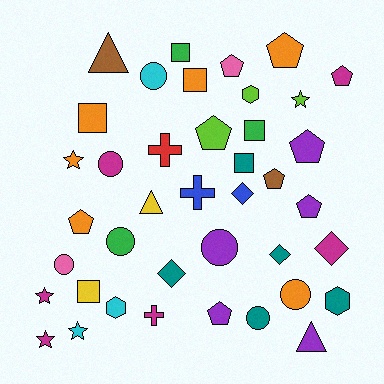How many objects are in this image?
There are 40 objects.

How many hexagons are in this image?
There are 3 hexagons.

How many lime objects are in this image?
There are 3 lime objects.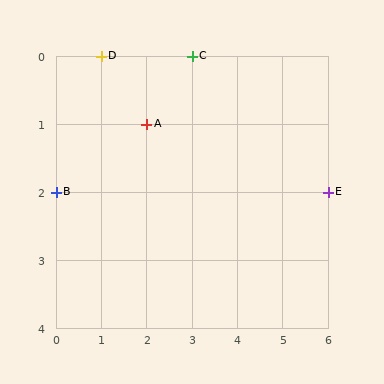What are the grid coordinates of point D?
Point D is at grid coordinates (1, 0).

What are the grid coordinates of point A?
Point A is at grid coordinates (2, 1).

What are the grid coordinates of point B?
Point B is at grid coordinates (0, 2).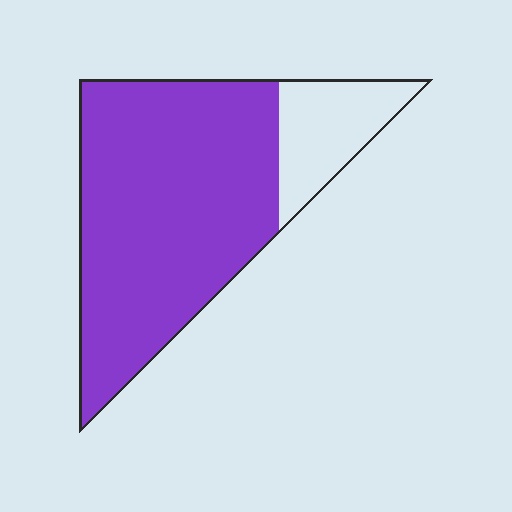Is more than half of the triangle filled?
Yes.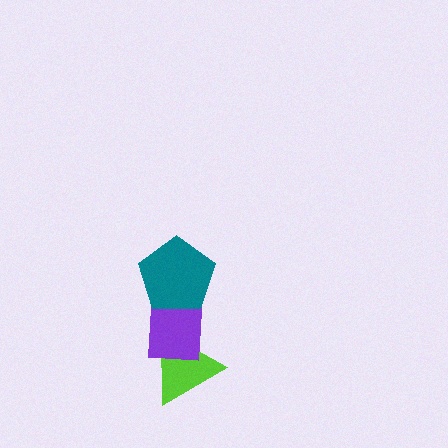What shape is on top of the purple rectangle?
The teal pentagon is on top of the purple rectangle.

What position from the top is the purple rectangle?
The purple rectangle is 2nd from the top.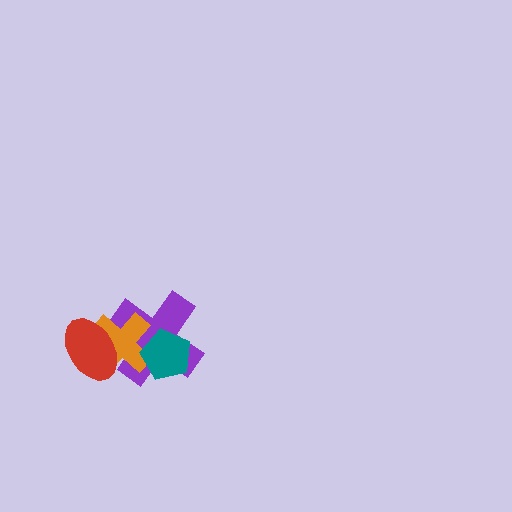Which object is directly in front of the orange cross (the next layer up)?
The red ellipse is directly in front of the orange cross.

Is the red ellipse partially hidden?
No, no other shape covers it.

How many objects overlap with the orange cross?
3 objects overlap with the orange cross.